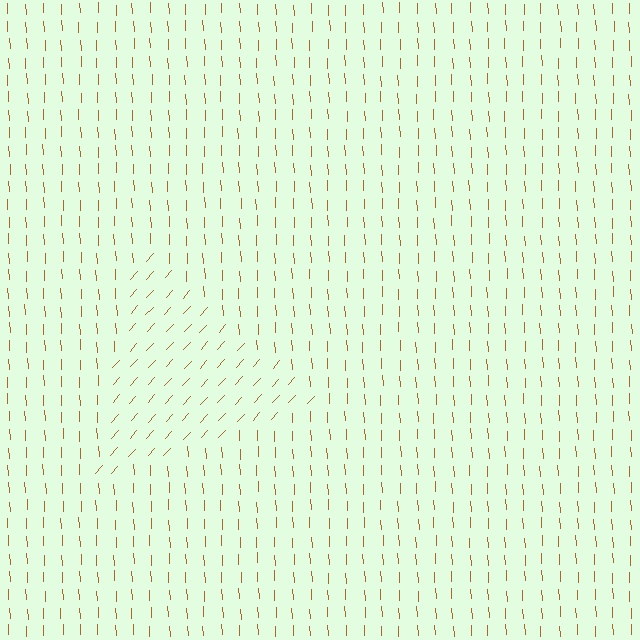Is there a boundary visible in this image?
Yes, there is a texture boundary formed by a change in line orientation.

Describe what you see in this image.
The image is filled with small brown line segments. A triangle region in the image has lines oriented differently from the surrounding lines, creating a visible texture boundary.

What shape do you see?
I see a triangle.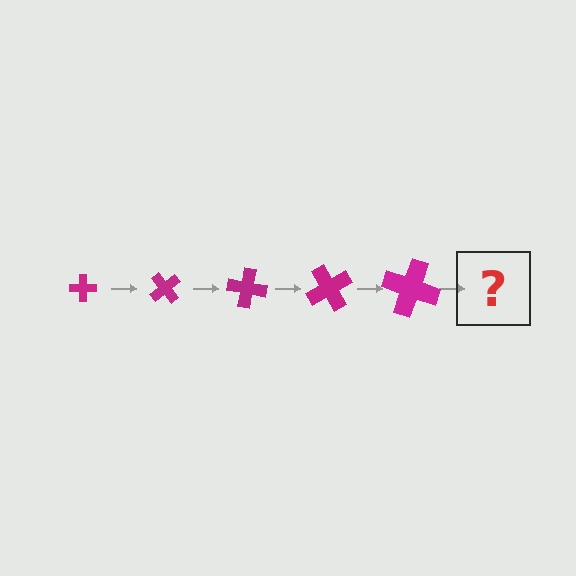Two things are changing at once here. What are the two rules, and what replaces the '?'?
The two rules are that the cross grows larger each step and it rotates 50 degrees each step. The '?' should be a cross, larger than the previous one and rotated 250 degrees from the start.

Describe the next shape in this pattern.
It should be a cross, larger than the previous one and rotated 250 degrees from the start.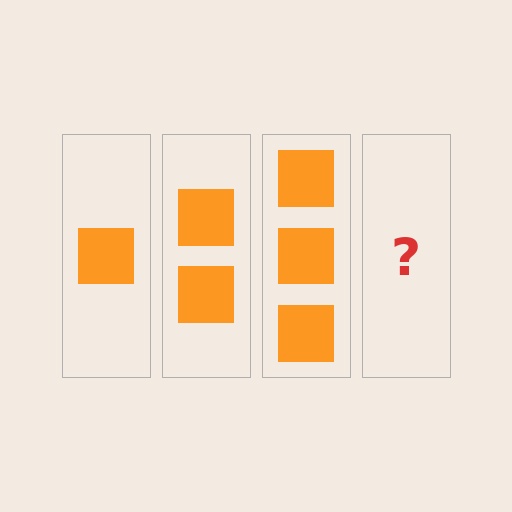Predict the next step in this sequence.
The next step is 4 squares.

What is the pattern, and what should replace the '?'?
The pattern is that each step adds one more square. The '?' should be 4 squares.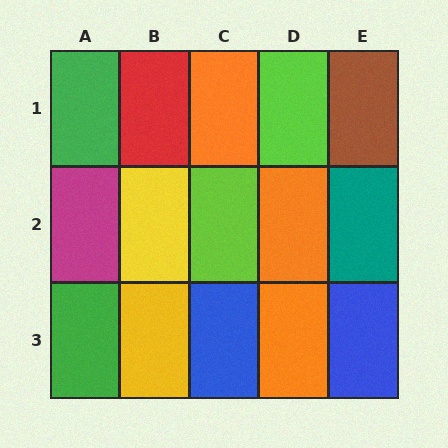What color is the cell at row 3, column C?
Blue.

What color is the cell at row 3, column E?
Blue.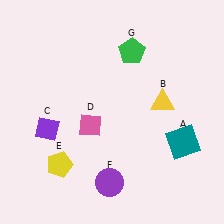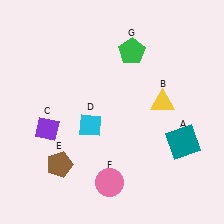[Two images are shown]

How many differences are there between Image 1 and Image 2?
There are 3 differences between the two images.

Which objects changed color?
D changed from pink to cyan. E changed from yellow to brown. F changed from purple to pink.